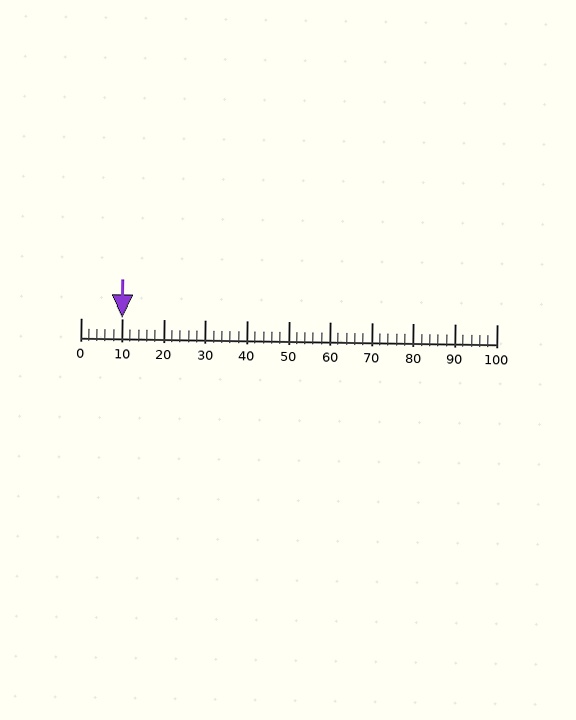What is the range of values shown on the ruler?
The ruler shows values from 0 to 100.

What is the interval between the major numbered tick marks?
The major tick marks are spaced 10 units apart.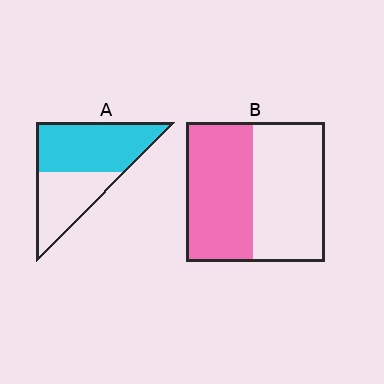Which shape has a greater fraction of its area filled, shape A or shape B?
Shape A.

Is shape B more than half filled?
Roughly half.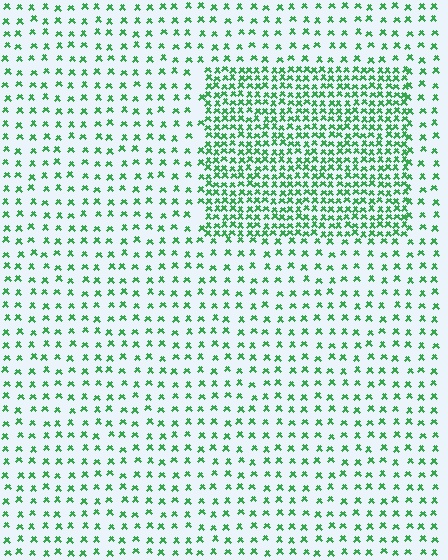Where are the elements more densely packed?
The elements are more densely packed inside the rectangle boundary.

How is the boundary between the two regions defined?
The boundary is defined by a change in element density (approximately 2.5x ratio). All elements are the same color, size, and shape.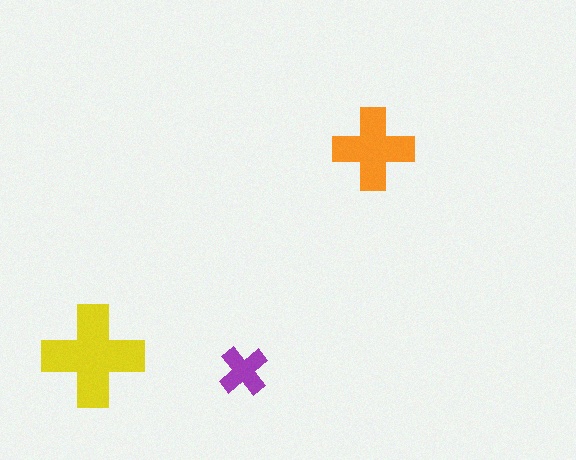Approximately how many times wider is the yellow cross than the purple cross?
About 2 times wider.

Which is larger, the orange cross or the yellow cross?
The yellow one.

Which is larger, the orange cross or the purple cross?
The orange one.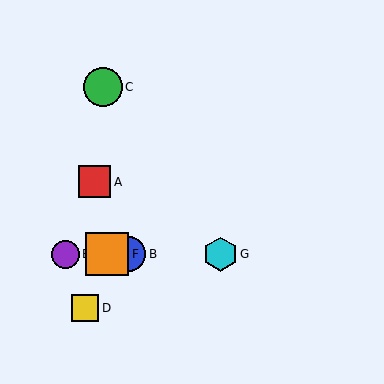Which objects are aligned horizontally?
Objects B, E, F, G are aligned horizontally.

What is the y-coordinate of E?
Object E is at y≈254.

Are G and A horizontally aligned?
No, G is at y≈254 and A is at y≈182.